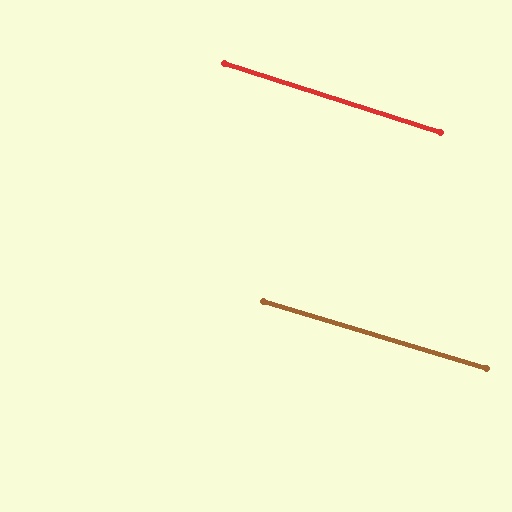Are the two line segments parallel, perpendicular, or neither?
Parallel — their directions differ by only 1.1°.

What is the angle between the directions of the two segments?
Approximately 1 degree.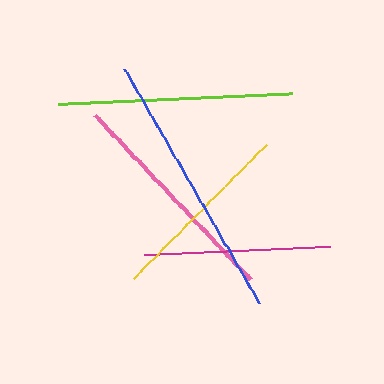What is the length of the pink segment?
The pink segment is approximately 227 pixels long.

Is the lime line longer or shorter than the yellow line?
The lime line is longer than the yellow line.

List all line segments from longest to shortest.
From longest to shortest: blue, lime, pink, yellow, magenta.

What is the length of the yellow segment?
The yellow segment is approximately 189 pixels long.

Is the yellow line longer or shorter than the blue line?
The blue line is longer than the yellow line.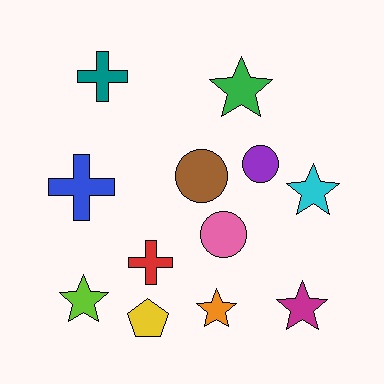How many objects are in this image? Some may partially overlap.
There are 12 objects.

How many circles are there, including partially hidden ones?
There are 3 circles.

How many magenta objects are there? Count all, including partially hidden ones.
There is 1 magenta object.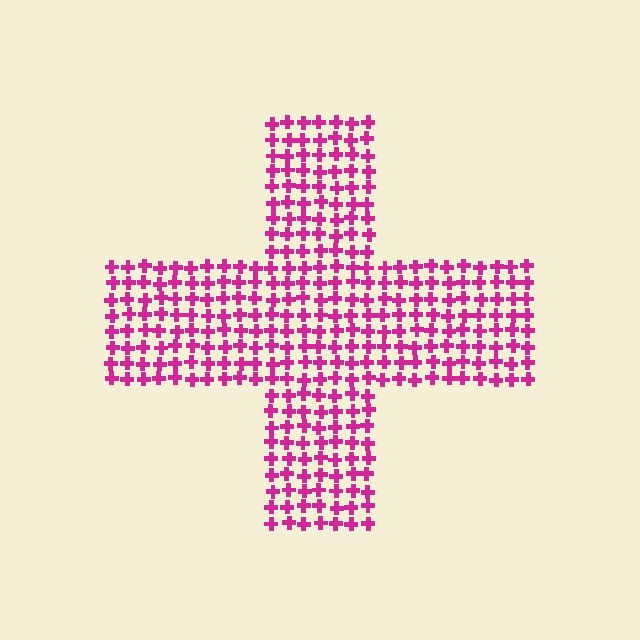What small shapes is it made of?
It is made of small crosses.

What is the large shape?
The large shape is a cross.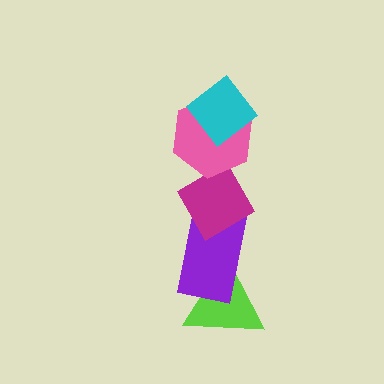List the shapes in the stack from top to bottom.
From top to bottom: the cyan diamond, the pink hexagon, the magenta diamond, the purple rectangle, the lime triangle.